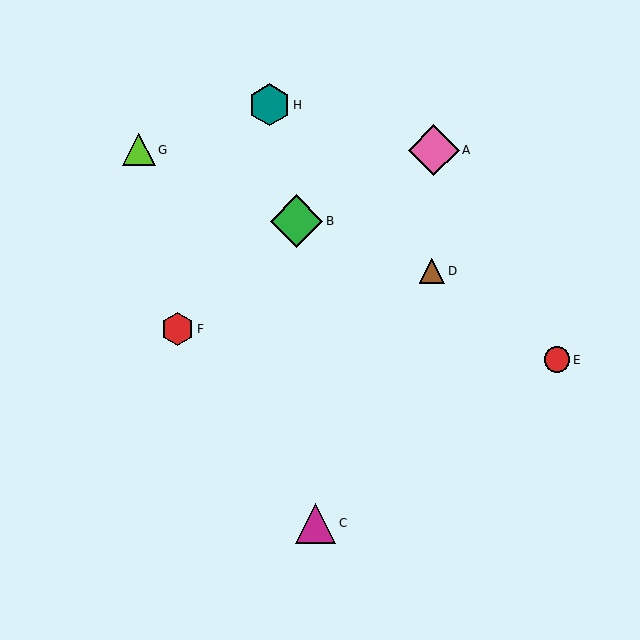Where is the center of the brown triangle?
The center of the brown triangle is at (432, 271).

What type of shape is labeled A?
Shape A is a pink diamond.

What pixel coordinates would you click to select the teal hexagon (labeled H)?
Click at (269, 105) to select the teal hexagon H.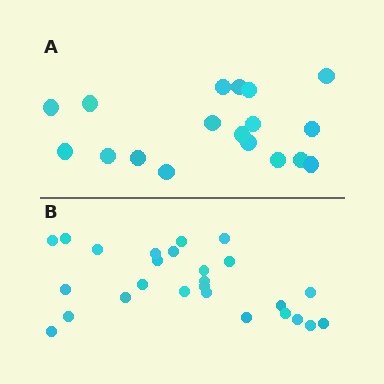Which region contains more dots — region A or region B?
Region B (the bottom region) has more dots.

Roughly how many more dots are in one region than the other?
Region B has roughly 8 or so more dots than region A.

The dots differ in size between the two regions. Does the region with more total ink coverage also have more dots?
No. Region A has more total ink coverage because its dots are larger, but region B actually contains more individual dots. Total area can be misleading — the number of items is what matters here.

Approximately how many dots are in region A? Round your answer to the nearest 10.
About 20 dots. (The exact count is 18, which rounds to 20.)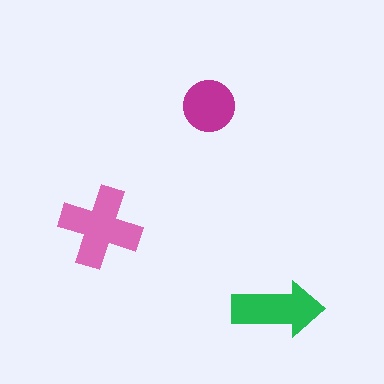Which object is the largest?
The pink cross.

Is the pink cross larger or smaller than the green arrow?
Larger.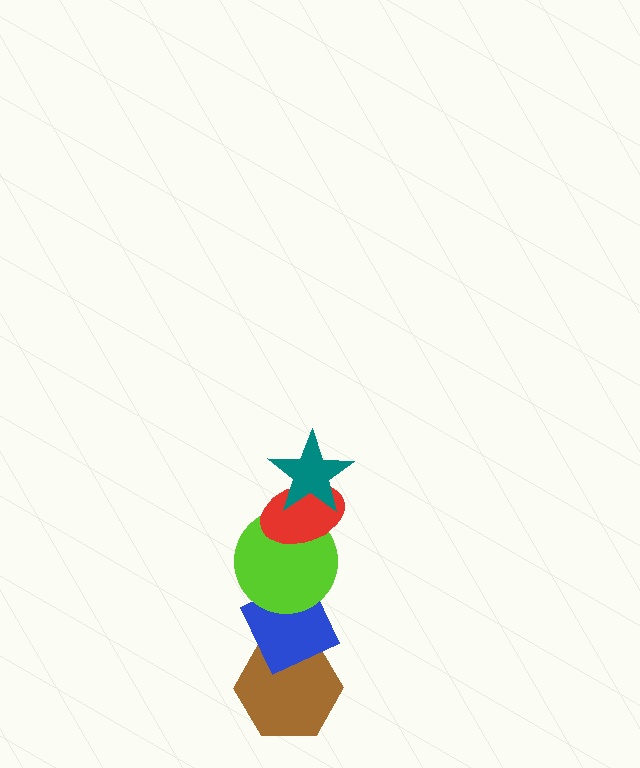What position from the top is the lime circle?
The lime circle is 3rd from the top.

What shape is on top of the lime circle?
The red ellipse is on top of the lime circle.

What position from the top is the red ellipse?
The red ellipse is 2nd from the top.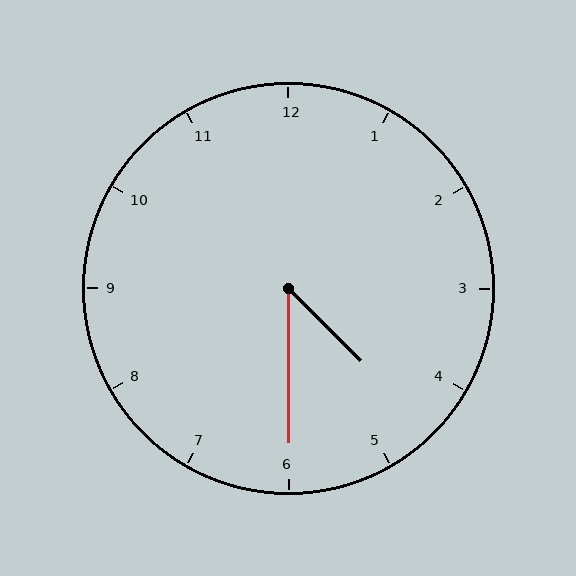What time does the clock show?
4:30.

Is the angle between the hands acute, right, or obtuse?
It is acute.